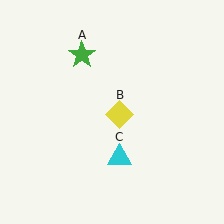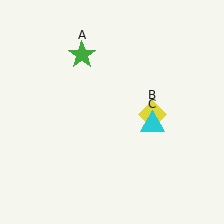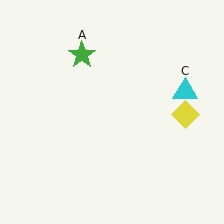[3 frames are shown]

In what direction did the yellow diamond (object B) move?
The yellow diamond (object B) moved right.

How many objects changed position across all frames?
2 objects changed position: yellow diamond (object B), cyan triangle (object C).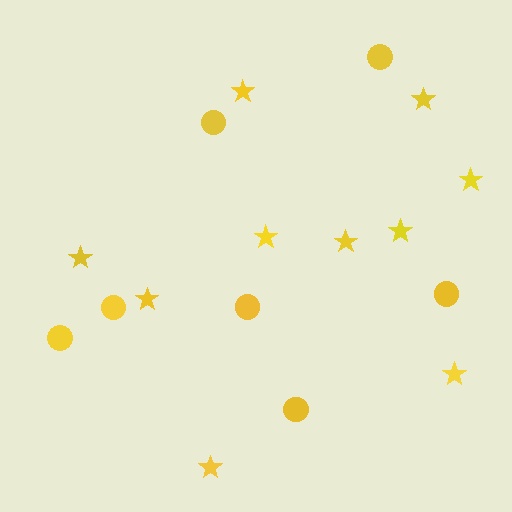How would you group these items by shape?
There are 2 groups: one group of circles (7) and one group of stars (10).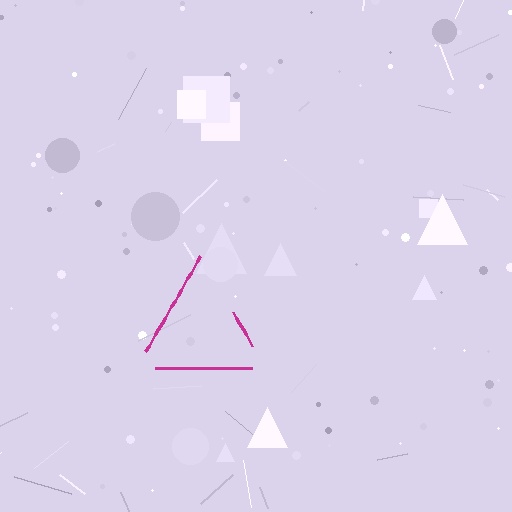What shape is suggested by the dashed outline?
The dashed outline suggests a triangle.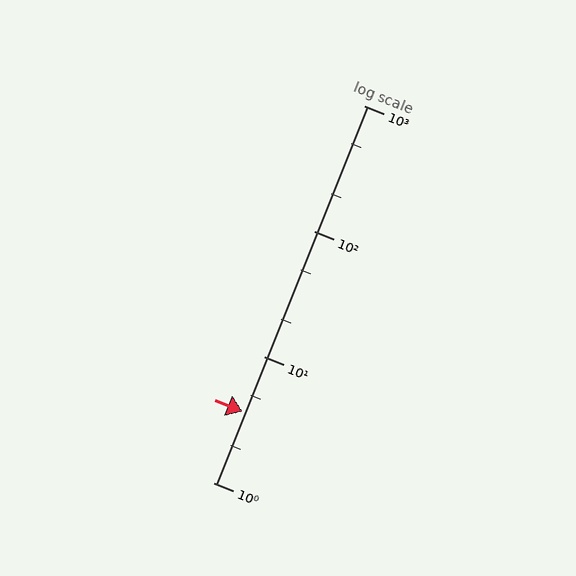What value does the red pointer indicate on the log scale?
The pointer indicates approximately 3.7.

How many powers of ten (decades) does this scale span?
The scale spans 3 decades, from 1 to 1000.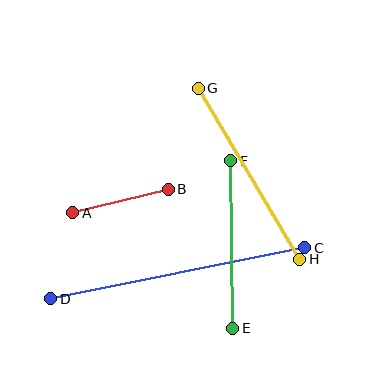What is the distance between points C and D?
The distance is approximately 259 pixels.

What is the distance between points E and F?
The distance is approximately 168 pixels.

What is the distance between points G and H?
The distance is approximately 199 pixels.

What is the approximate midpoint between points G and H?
The midpoint is at approximately (249, 174) pixels.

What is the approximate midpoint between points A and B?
The midpoint is at approximately (121, 201) pixels.